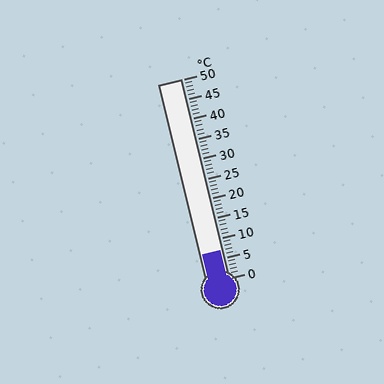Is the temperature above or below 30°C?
The temperature is below 30°C.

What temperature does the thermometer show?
The thermometer shows approximately 7°C.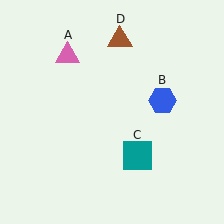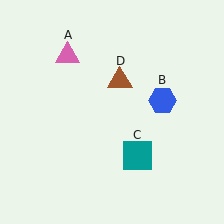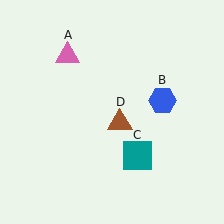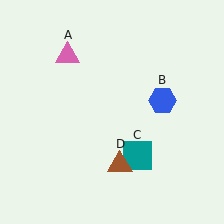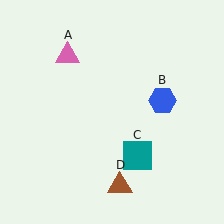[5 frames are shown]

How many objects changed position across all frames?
1 object changed position: brown triangle (object D).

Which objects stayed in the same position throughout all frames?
Pink triangle (object A) and blue hexagon (object B) and teal square (object C) remained stationary.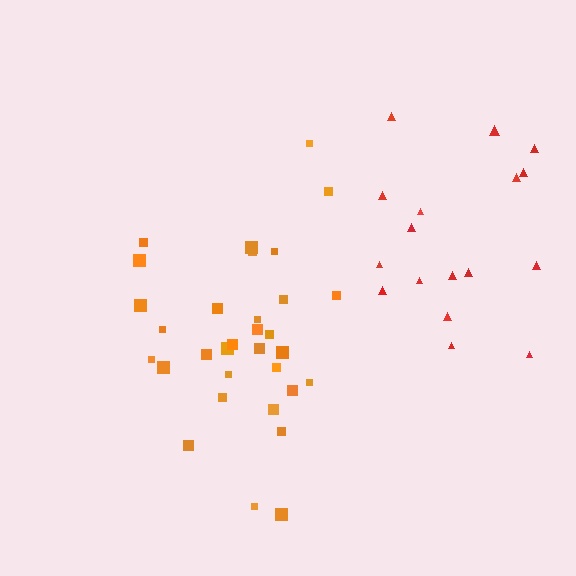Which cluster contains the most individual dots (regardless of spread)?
Orange (32).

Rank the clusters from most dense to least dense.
orange, red.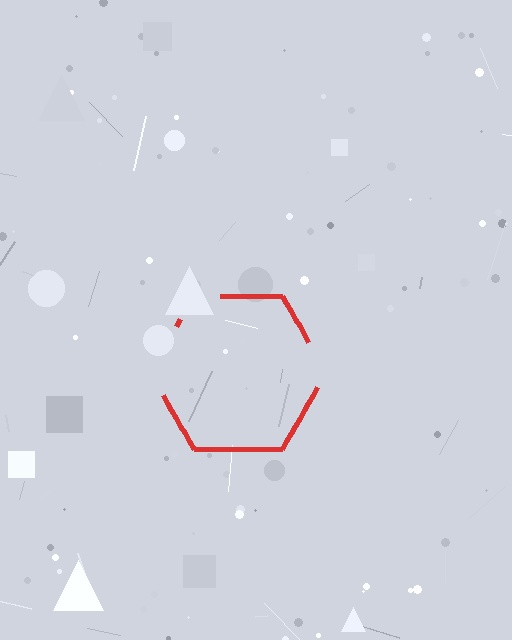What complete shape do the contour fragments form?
The contour fragments form a hexagon.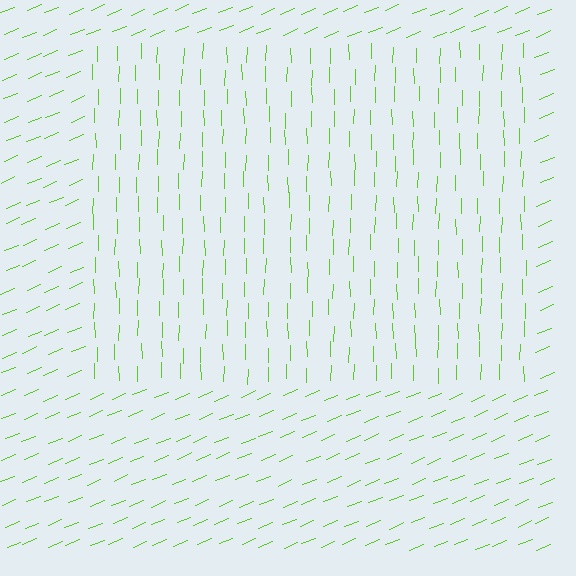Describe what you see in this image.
The image is filled with small lime line segments. A rectangle region in the image has lines oriented differently from the surrounding lines, creating a visible texture boundary.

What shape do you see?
I see a rectangle.